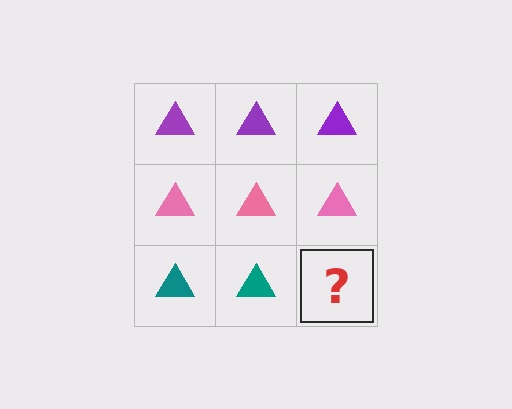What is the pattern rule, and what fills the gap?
The rule is that each row has a consistent color. The gap should be filled with a teal triangle.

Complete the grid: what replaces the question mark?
The question mark should be replaced with a teal triangle.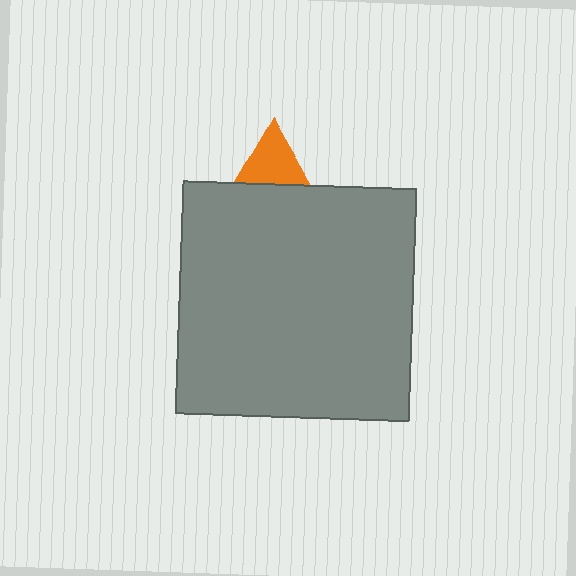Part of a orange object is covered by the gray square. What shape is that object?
It is a triangle.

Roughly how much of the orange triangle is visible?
A small part of it is visible (roughly 32%).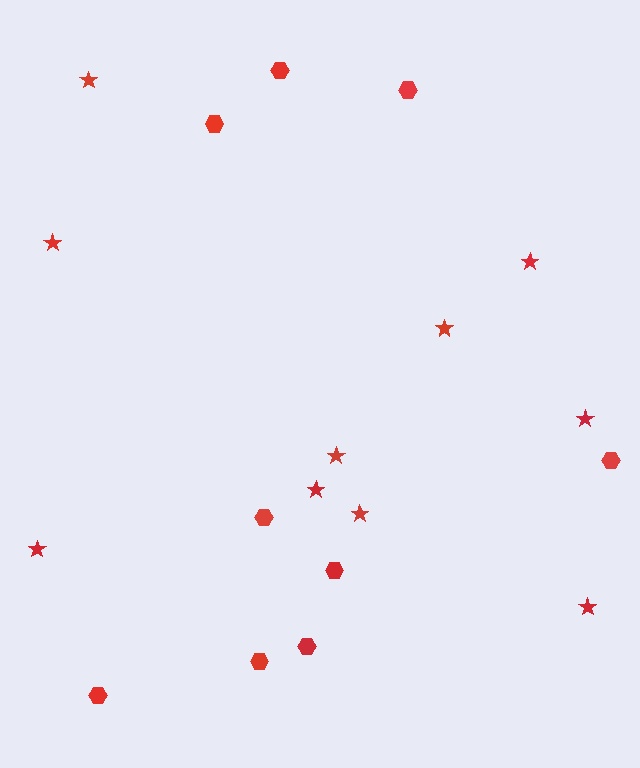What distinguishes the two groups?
There are 2 groups: one group of hexagons (9) and one group of stars (10).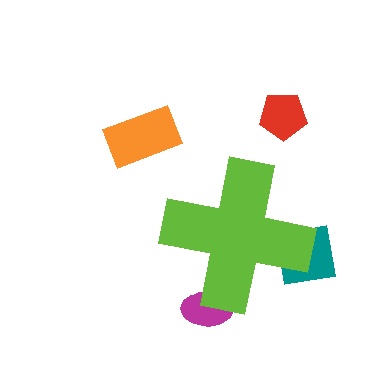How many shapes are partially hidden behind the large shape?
2 shapes are partially hidden.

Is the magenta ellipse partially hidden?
Yes, the magenta ellipse is partially hidden behind the lime cross.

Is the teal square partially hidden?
Yes, the teal square is partially hidden behind the lime cross.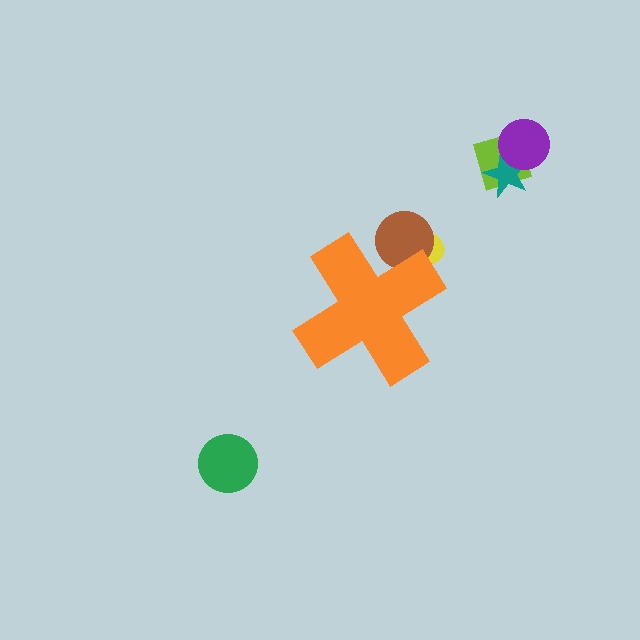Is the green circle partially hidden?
No, the green circle is fully visible.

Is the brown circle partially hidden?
Yes, the brown circle is partially hidden behind the orange cross.